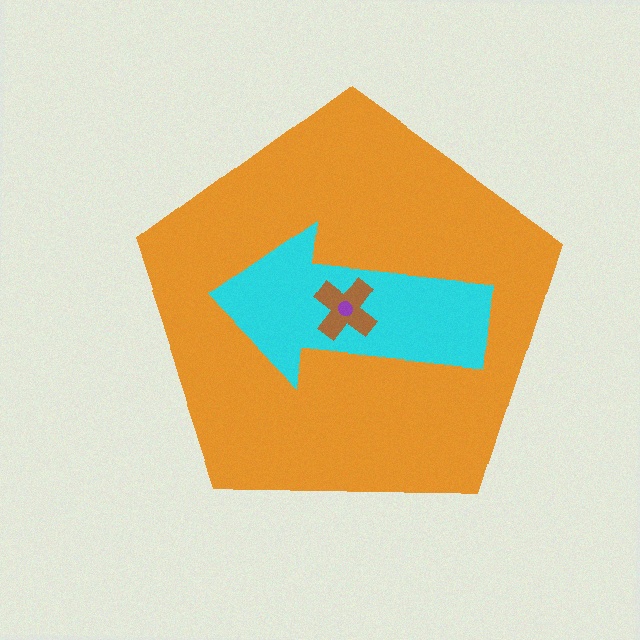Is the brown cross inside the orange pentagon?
Yes.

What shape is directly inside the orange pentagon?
The cyan arrow.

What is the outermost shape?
The orange pentagon.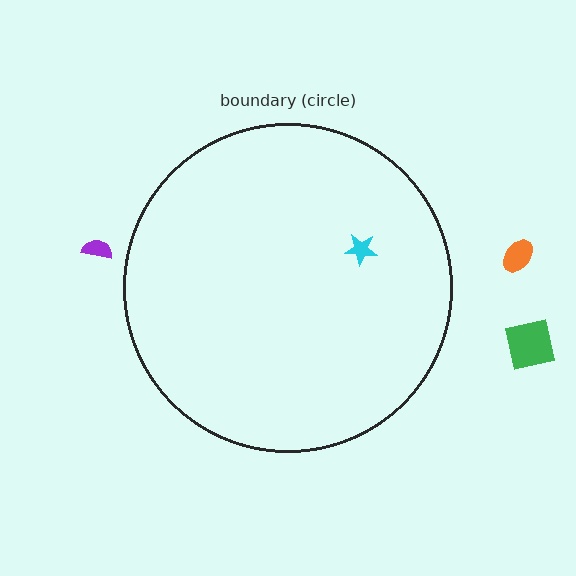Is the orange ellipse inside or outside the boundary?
Outside.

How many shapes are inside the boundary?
1 inside, 3 outside.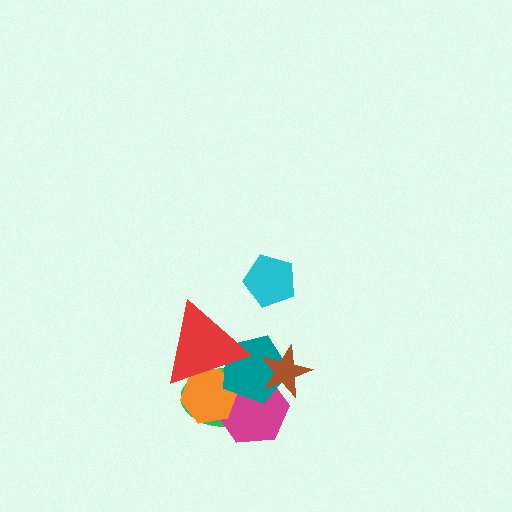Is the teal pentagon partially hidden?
Yes, it is partially covered by another shape.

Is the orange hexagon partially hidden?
Yes, it is partially covered by another shape.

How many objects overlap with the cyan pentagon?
0 objects overlap with the cyan pentagon.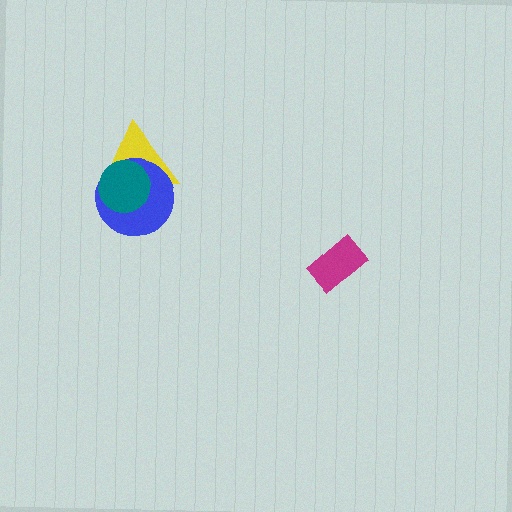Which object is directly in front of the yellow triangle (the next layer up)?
The blue circle is directly in front of the yellow triangle.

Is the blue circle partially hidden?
Yes, it is partially covered by another shape.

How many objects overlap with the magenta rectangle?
0 objects overlap with the magenta rectangle.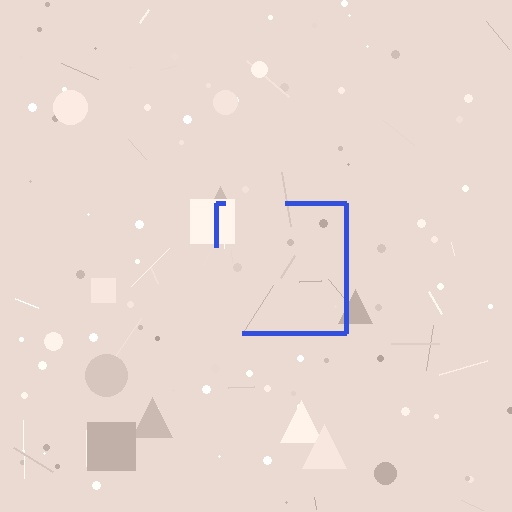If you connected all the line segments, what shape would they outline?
They would outline a square.